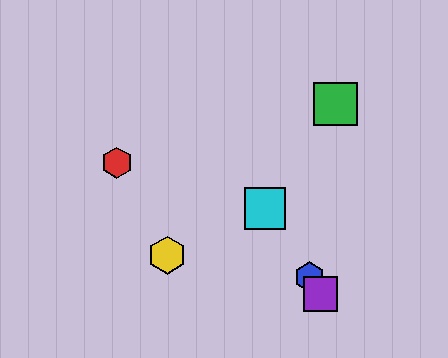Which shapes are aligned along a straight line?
The blue hexagon, the purple square, the orange hexagon, the cyan square are aligned along a straight line.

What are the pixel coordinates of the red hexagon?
The red hexagon is at (117, 163).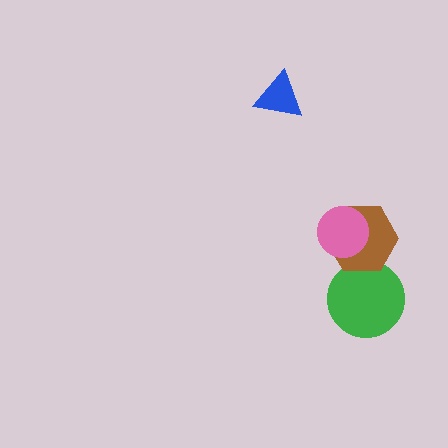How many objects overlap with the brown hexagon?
2 objects overlap with the brown hexagon.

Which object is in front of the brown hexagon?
The pink circle is in front of the brown hexagon.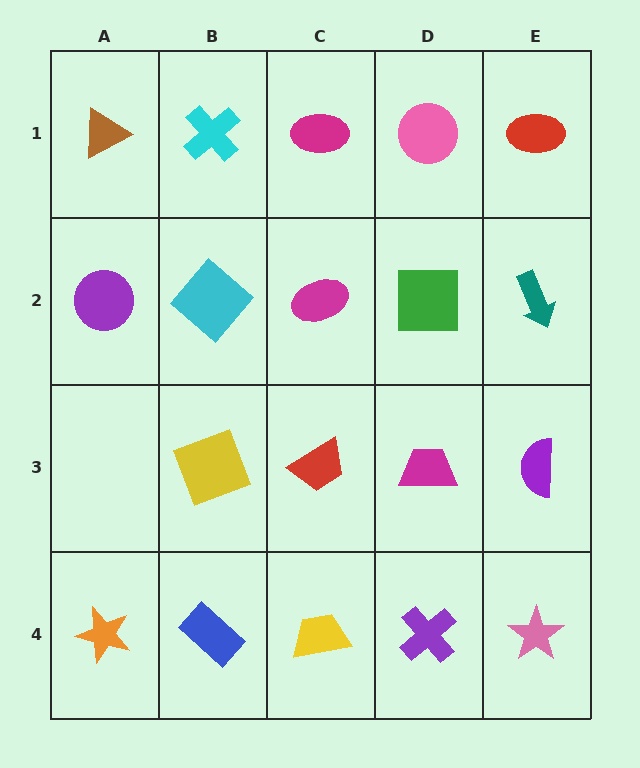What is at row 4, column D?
A purple cross.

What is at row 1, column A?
A brown triangle.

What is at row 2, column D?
A green square.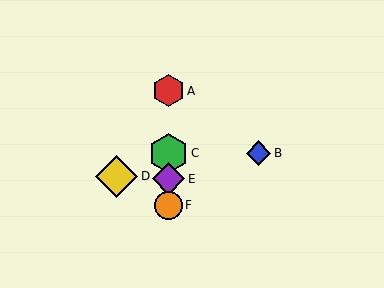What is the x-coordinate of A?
Object A is at x≈168.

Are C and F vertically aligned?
Yes, both are at x≈168.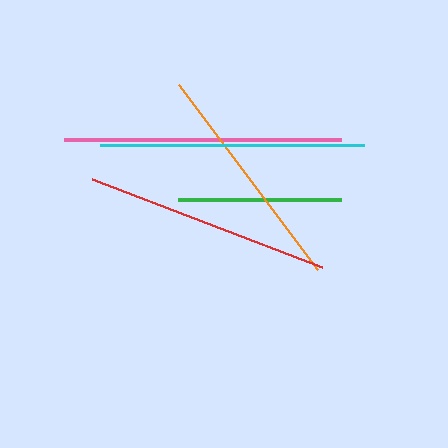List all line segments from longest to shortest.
From longest to shortest: pink, cyan, red, orange, green.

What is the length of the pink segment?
The pink segment is approximately 277 pixels long.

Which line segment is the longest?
The pink line is the longest at approximately 277 pixels.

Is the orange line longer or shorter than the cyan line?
The cyan line is longer than the orange line.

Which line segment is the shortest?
The green line is the shortest at approximately 163 pixels.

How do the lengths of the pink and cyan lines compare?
The pink and cyan lines are approximately the same length.